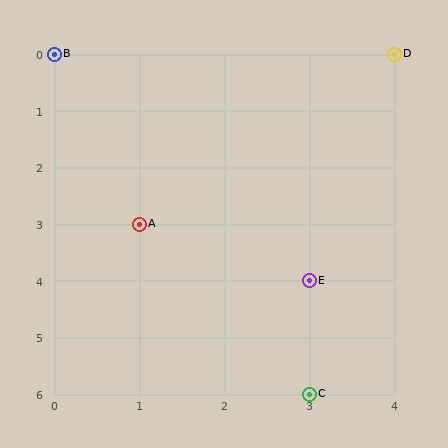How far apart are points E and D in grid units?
Points E and D are 1 column and 4 rows apart (about 4.1 grid units diagonally).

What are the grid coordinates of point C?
Point C is at grid coordinates (3, 6).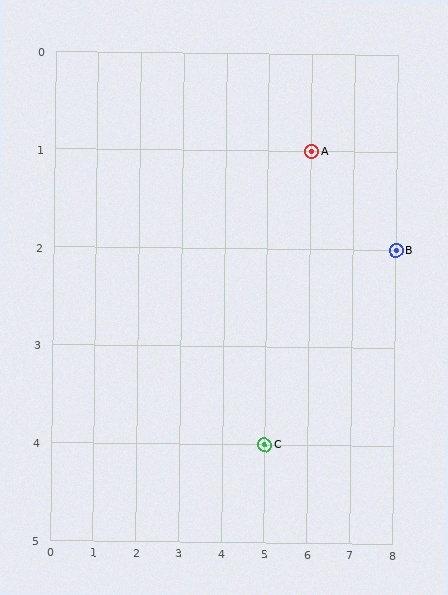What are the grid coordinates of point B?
Point B is at grid coordinates (8, 2).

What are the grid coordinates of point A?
Point A is at grid coordinates (6, 1).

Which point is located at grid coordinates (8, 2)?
Point B is at (8, 2).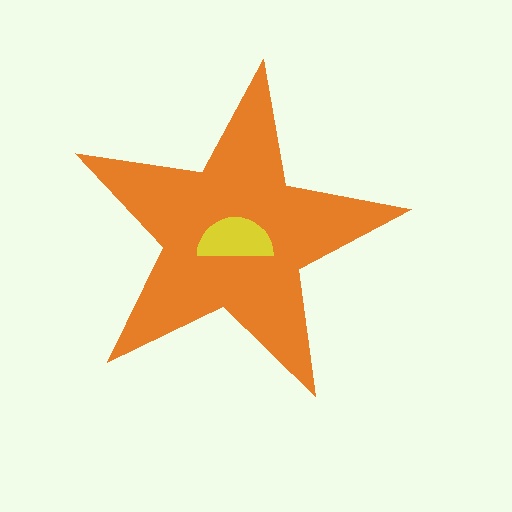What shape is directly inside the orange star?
The yellow semicircle.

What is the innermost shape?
The yellow semicircle.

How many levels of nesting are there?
2.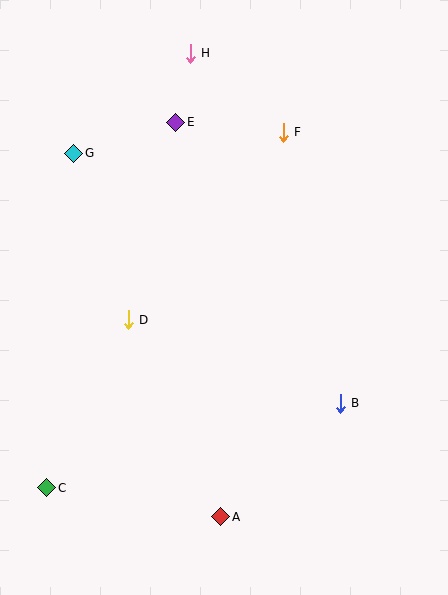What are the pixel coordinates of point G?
Point G is at (74, 153).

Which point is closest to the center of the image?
Point D at (128, 320) is closest to the center.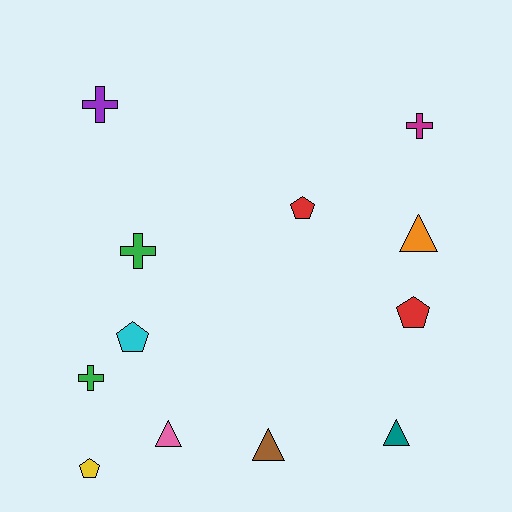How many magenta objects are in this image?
There is 1 magenta object.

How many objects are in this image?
There are 12 objects.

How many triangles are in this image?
There are 4 triangles.